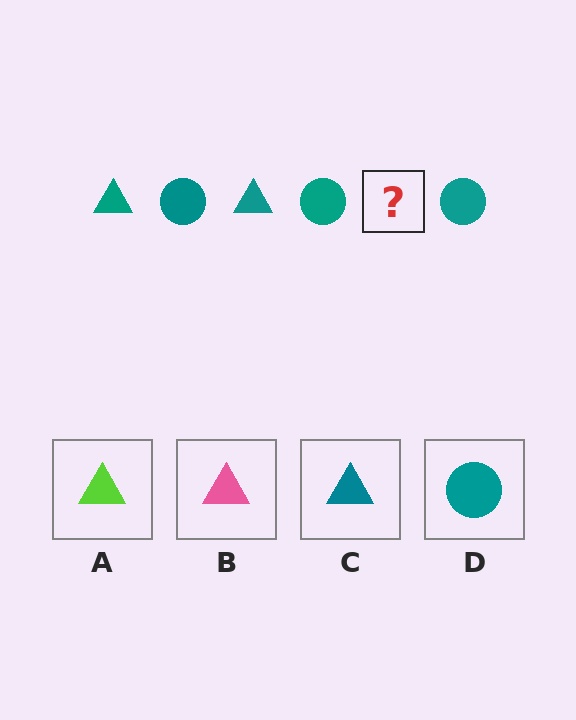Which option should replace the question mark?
Option C.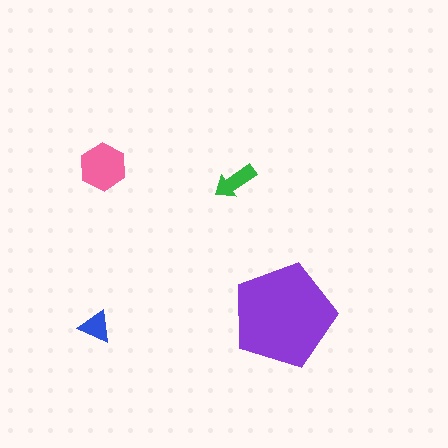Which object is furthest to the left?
The blue triangle is leftmost.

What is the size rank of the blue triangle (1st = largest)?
4th.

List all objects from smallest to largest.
The blue triangle, the green arrow, the pink hexagon, the purple pentagon.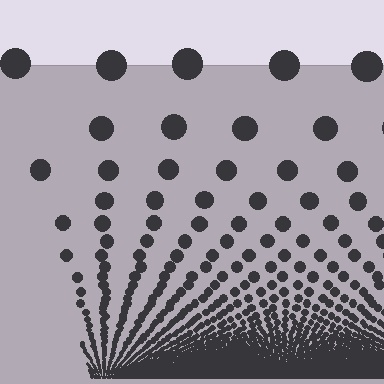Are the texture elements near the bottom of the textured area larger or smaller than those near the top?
Smaller. The gradient is inverted — elements near the bottom are smaller and denser.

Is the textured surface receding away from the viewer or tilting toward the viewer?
The surface appears to tilt toward the viewer. Texture elements get larger and sparser toward the top.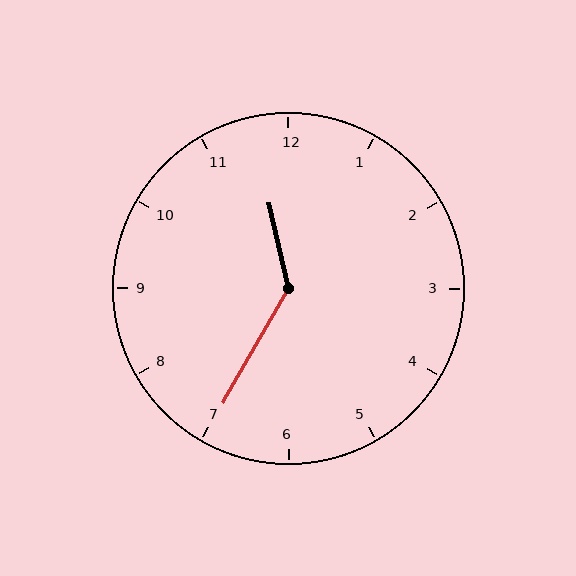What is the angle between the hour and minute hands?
Approximately 138 degrees.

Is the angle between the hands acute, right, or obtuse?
It is obtuse.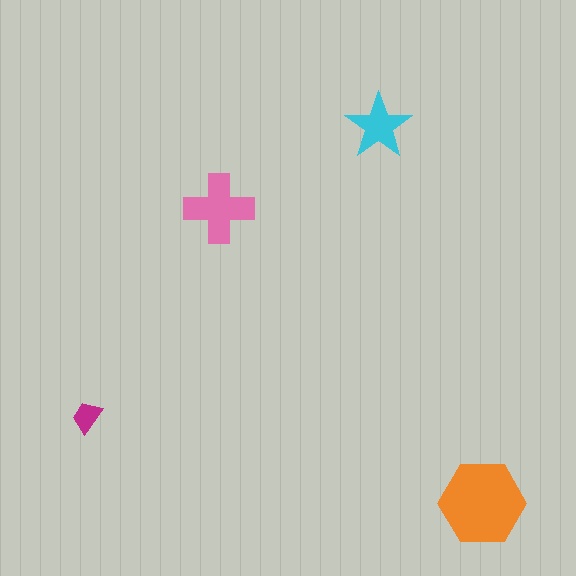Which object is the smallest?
The magenta trapezoid.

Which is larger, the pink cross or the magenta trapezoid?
The pink cross.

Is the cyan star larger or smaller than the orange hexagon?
Smaller.